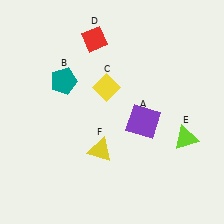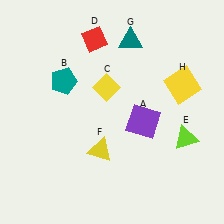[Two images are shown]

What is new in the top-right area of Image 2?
A yellow square (H) was added in the top-right area of Image 2.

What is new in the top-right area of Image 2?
A teal triangle (G) was added in the top-right area of Image 2.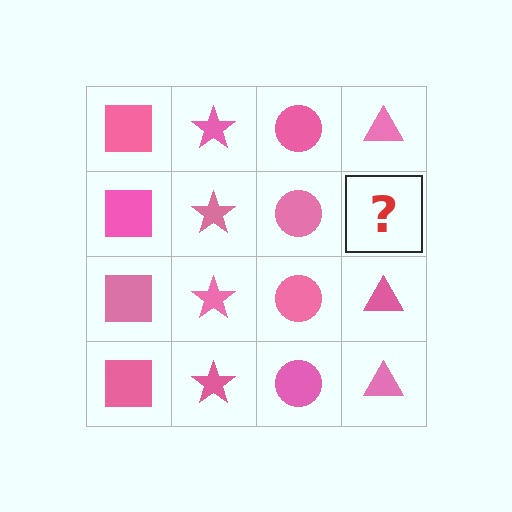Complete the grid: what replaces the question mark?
The question mark should be replaced with a pink triangle.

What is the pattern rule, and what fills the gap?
The rule is that each column has a consistent shape. The gap should be filled with a pink triangle.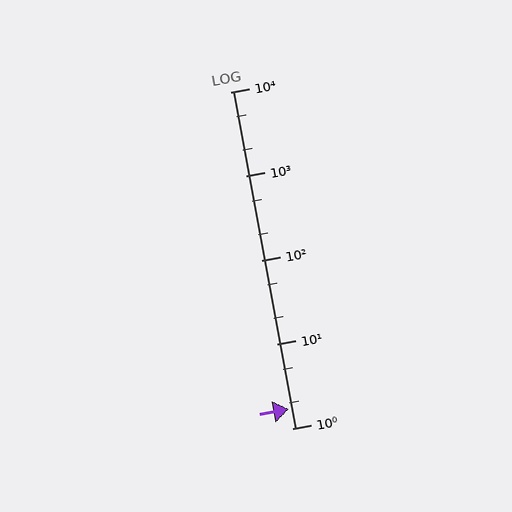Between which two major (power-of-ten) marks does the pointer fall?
The pointer is between 1 and 10.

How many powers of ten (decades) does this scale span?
The scale spans 4 decades, from 1 to 10000.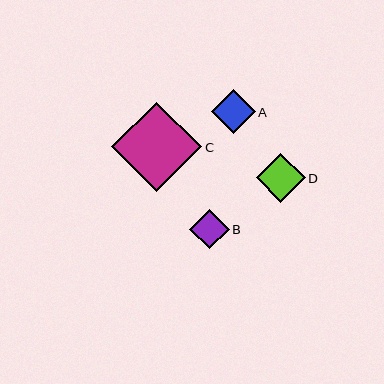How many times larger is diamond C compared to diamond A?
Diamond C is approximately 2.0 times the size of diamond A.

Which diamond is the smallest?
Diamond B is the smallest with a size of approximately 39 pixels.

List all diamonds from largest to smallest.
From largest to smallest: C, D, A, B.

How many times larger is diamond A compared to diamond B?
Diamond A is approximately 1.1 times the size of diamond B.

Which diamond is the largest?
Diamond C is the largest with a size of approximately 90 pixels.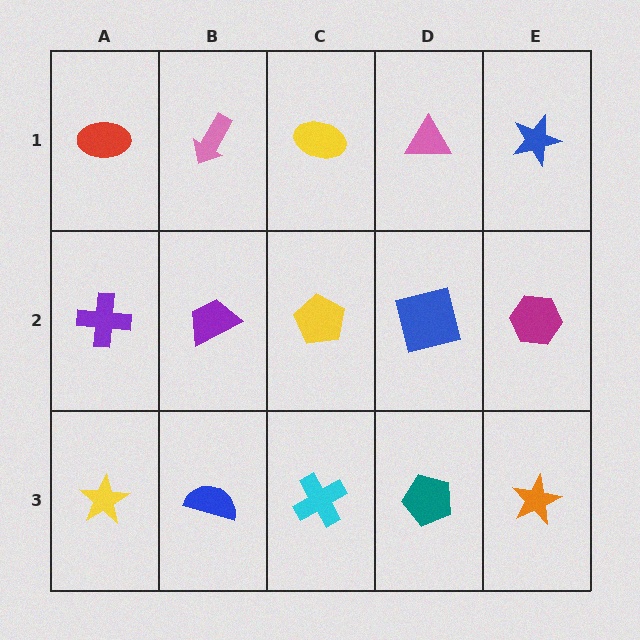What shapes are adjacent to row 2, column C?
A yellow ellipse (row 1, column C), a cyan cross (row 3, column C), a purple trapezoid (row 2, column B), a blue square (row 2, column D).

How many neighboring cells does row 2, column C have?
4.